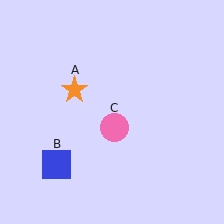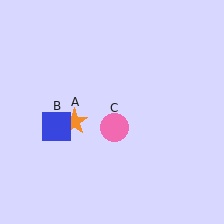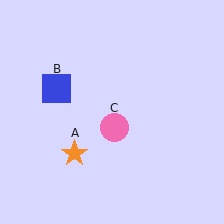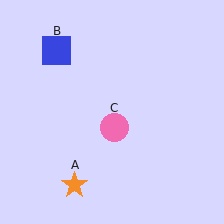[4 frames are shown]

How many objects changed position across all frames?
2 objects changed position: orange star (object A), blue square (object B).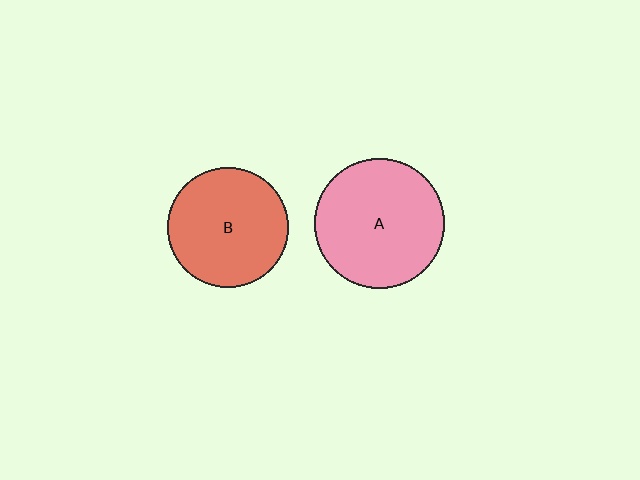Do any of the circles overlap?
No, none of the circles overlap.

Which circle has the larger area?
Circle A (pink).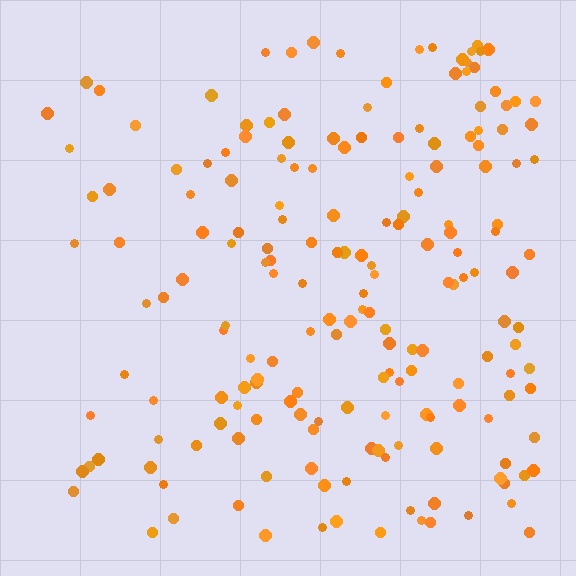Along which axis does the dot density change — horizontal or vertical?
Horizontal.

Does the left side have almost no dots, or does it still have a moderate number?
Still a moderate number, just noticeably fewer than the right.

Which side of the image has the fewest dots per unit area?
The left.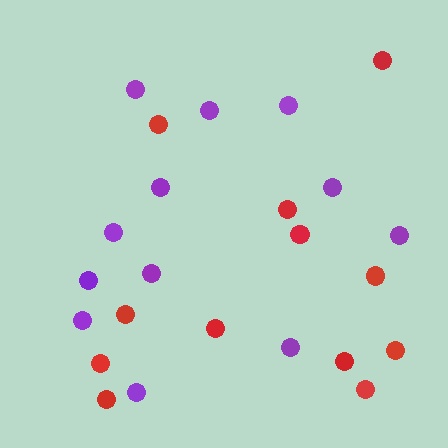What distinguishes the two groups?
There are 2 groups: one group of purple circles (12) and one group of red circles (12).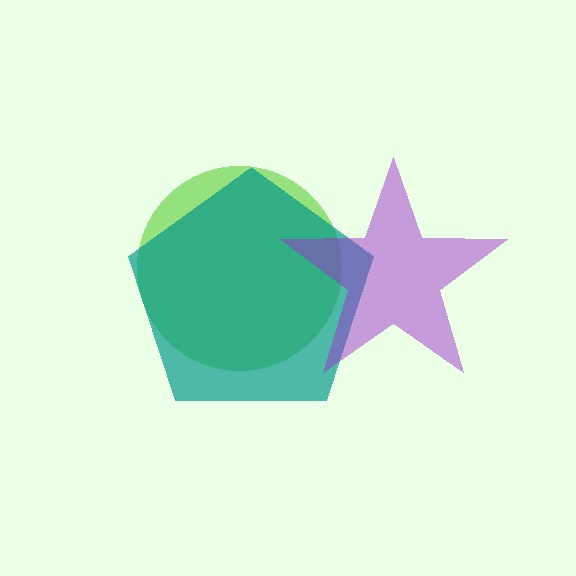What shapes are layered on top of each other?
The layered shapes are: a lime circle, a teal pentagon, a purple star.